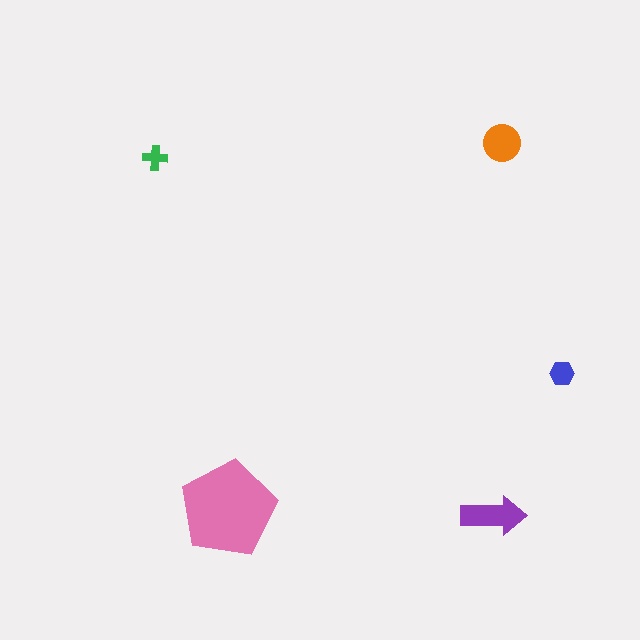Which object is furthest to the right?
The blue hexagon is rightmost.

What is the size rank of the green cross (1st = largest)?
5th.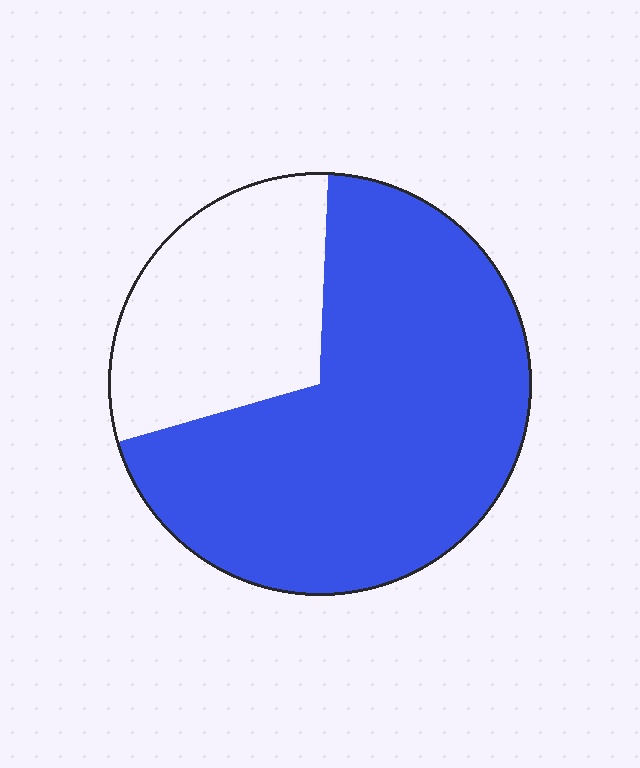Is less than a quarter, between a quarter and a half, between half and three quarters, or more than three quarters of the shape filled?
Between half and three quarters.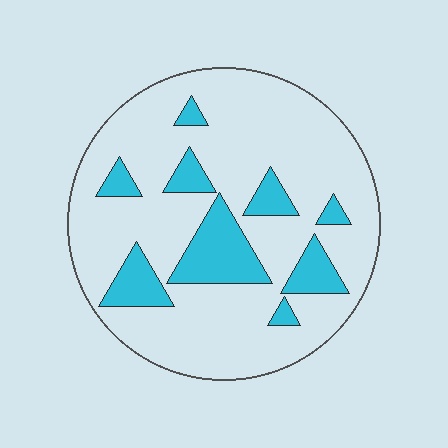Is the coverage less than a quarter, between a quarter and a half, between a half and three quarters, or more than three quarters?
Less than a quarter.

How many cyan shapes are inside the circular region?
9.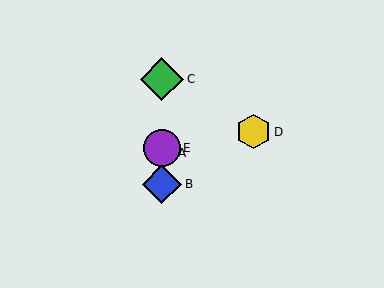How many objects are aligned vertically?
4 objects (A, B, C, E) are aligned vertically.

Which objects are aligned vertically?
Objects A, B, C, E are aligned vertically.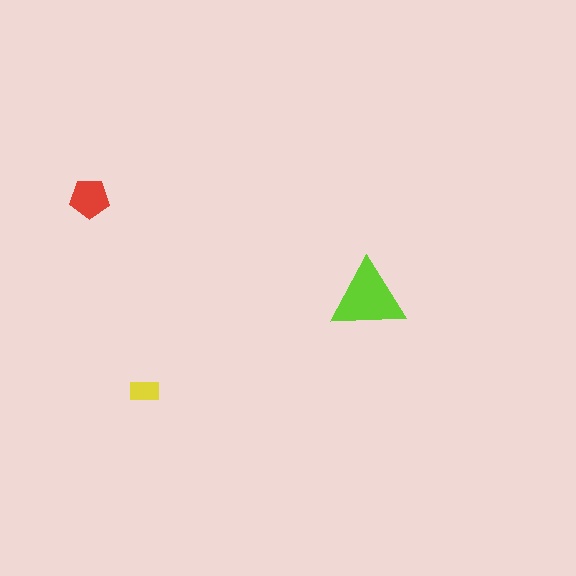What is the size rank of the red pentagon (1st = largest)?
2nd.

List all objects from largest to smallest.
The lime triangle, the red pentagon, the yellow rectangle.